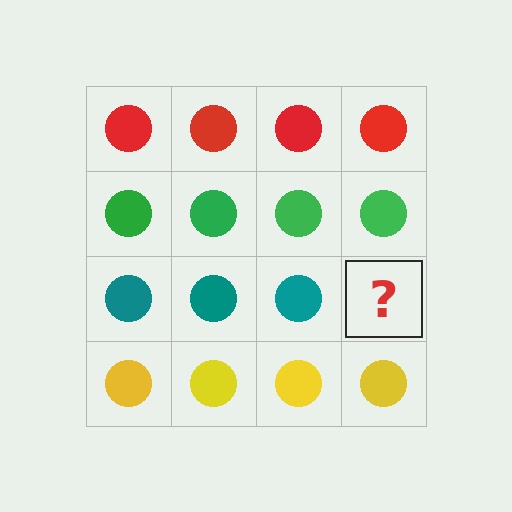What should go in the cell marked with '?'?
The missing cell should contain a teal circle.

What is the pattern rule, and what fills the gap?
The rule is that each row has a consistent color. The gap should be filled with a teal circle.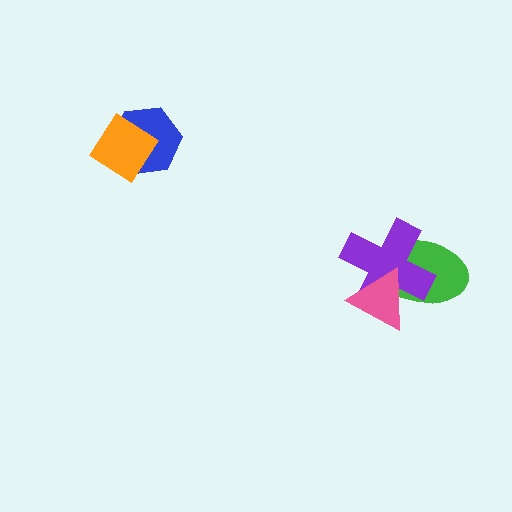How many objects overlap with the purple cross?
2 objects overlap with the purple cross.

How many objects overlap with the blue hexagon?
1 object overlaps with the blue hexagon.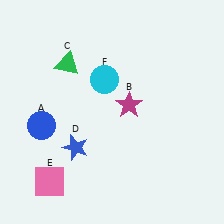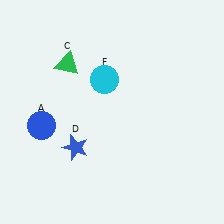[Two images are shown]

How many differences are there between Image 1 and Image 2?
There are 2 differences between the two images.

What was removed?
The pink square (E), the magenta star (B) were removed in Image 2.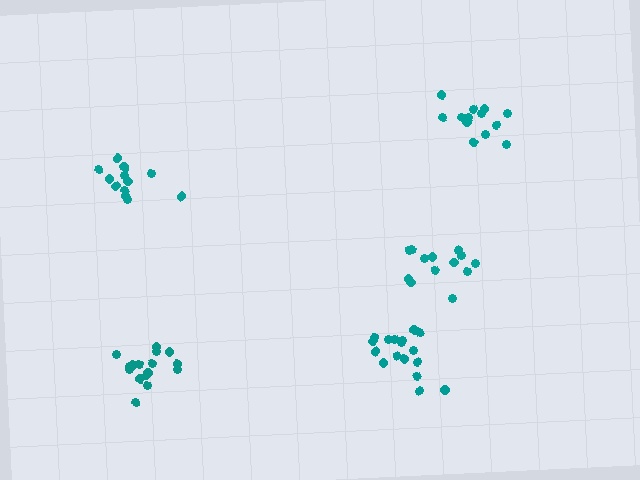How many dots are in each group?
Group 1: 13 dots, Group 2: 17 dots, Group 3: 13 dots, Group 4: 13 dots, Group 5: 17 dots (73 total).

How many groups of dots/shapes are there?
There are 5 groups.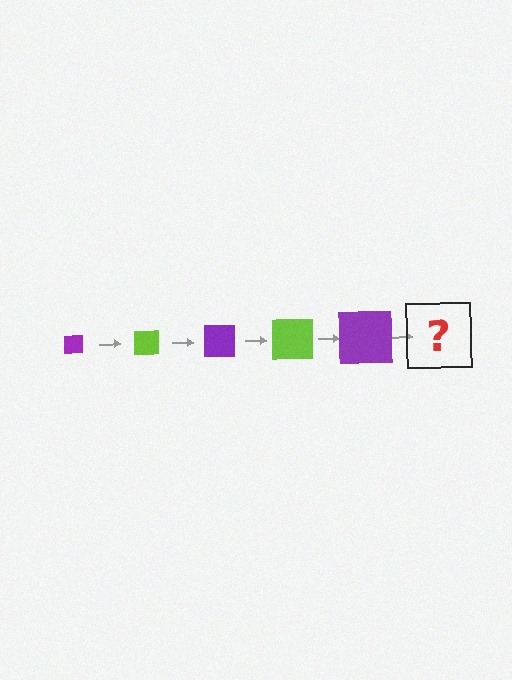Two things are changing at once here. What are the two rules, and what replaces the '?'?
The two rules are that the square grows larger each step and the color cycles through purple and lime. The '?' should be a lime square, larger than the previous one.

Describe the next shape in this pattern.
It should be a lime square, larger than the previous one.